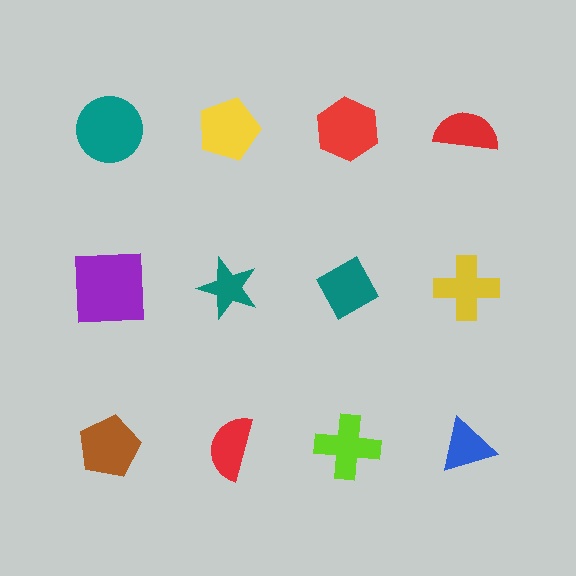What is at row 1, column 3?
A red hexagon.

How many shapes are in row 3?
4 shapes.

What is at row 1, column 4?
A red semicircle.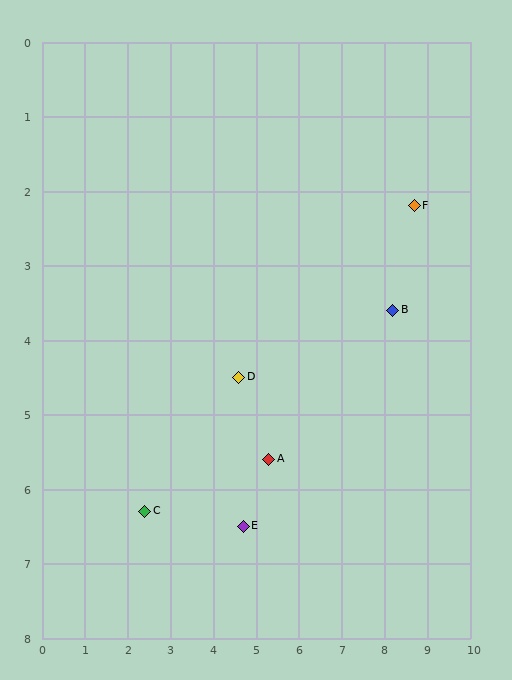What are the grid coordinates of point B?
Point B is at approximately (8.2, 3.6).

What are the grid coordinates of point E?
Point E is at approximately (4.7, 6.5).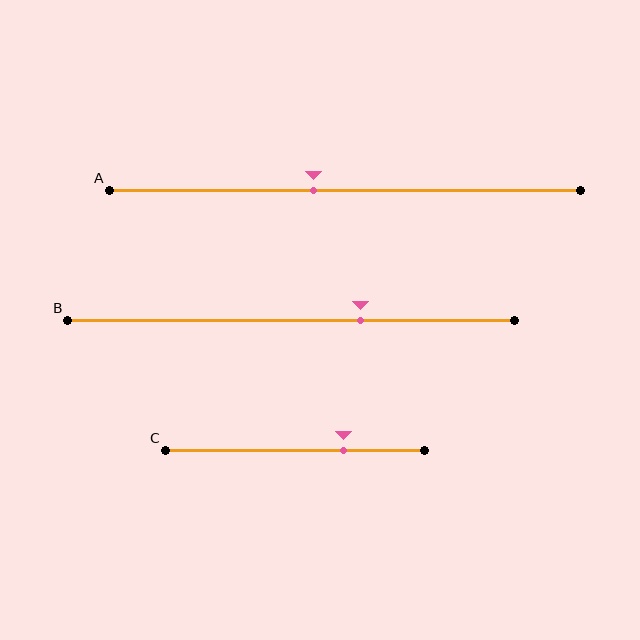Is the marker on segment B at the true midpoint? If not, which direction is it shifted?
No, the marker on segment B is shifted to the right by about 15% of the segment length.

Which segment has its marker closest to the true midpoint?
Segment A has its marker closest to the true midpoint.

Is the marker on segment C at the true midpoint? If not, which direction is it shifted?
No, the marker on segment C is shifted to the right by about 19% of the segment length.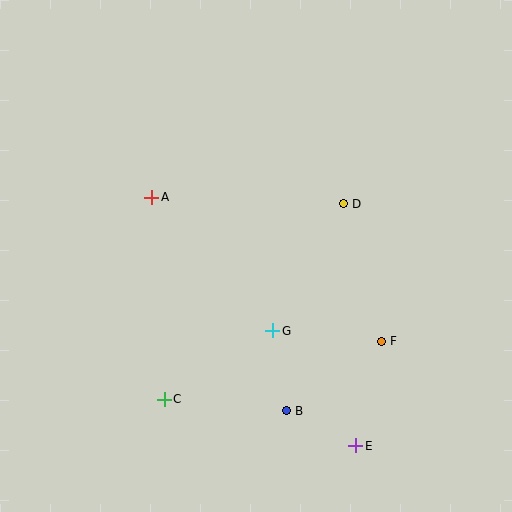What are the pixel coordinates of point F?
Point F is at (381, 341).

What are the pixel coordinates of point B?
Point B is at (286, 411).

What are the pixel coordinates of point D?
Point D is at (343, 204).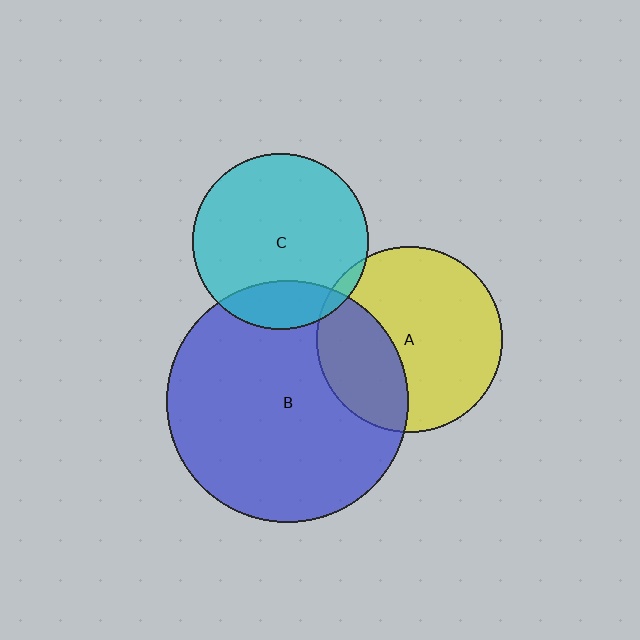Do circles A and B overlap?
Yes.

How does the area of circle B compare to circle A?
Approximately 1.7 times.